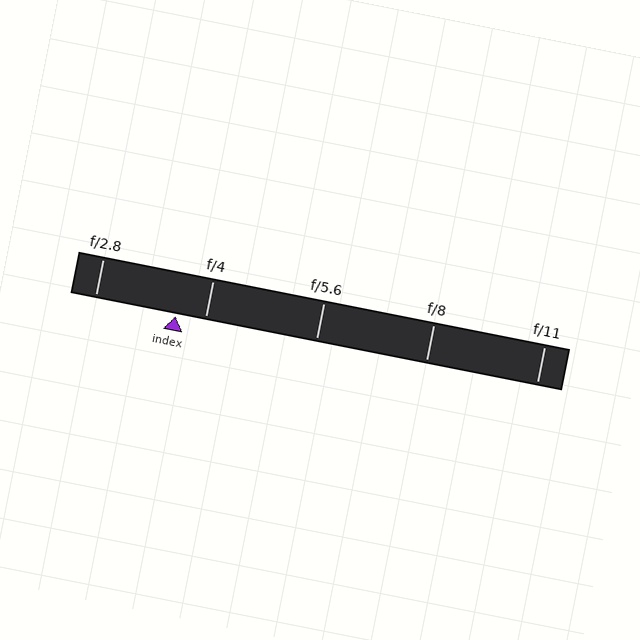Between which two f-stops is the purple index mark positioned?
The index mark is between f/2.8 and f/4.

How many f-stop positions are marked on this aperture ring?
There are 5 f-stop positions marked.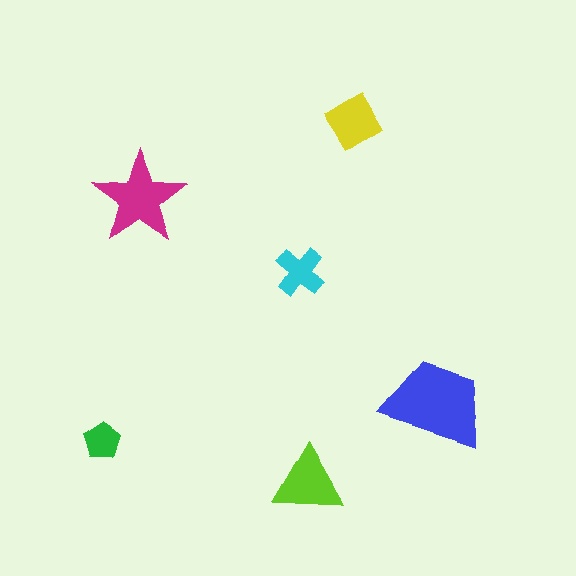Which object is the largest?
The blue trapezoid.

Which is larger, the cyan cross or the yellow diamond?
The yellow diamond.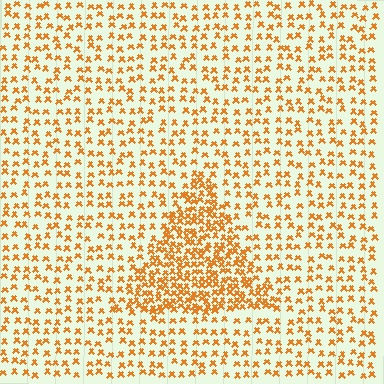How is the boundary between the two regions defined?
The boundary is defined by a change in element density (approximately 2.2x ratio). All elements are the same color, size, and shape.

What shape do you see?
I see a triangle.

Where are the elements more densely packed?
The elements are more densely packed inside the triangle boundary.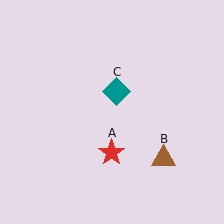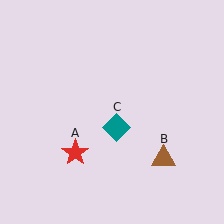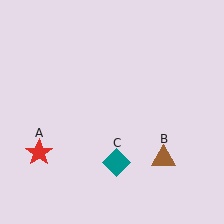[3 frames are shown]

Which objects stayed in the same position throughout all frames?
Brown triangle (object B) remained stationary.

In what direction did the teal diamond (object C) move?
The teal diamond (object C) moved down.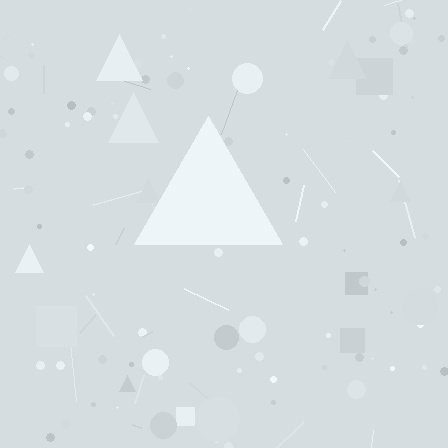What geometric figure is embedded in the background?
A triangle is embedded in the background.